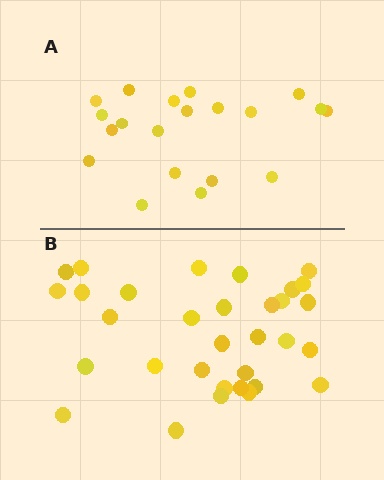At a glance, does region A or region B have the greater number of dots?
Region B (the bottom region) has more dots.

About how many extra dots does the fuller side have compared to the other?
Region B has roughly 12 or so more dots than region A.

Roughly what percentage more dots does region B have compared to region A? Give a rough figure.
About 60% more.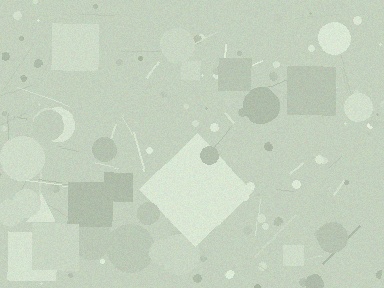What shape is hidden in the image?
A diamond is hidden in the image.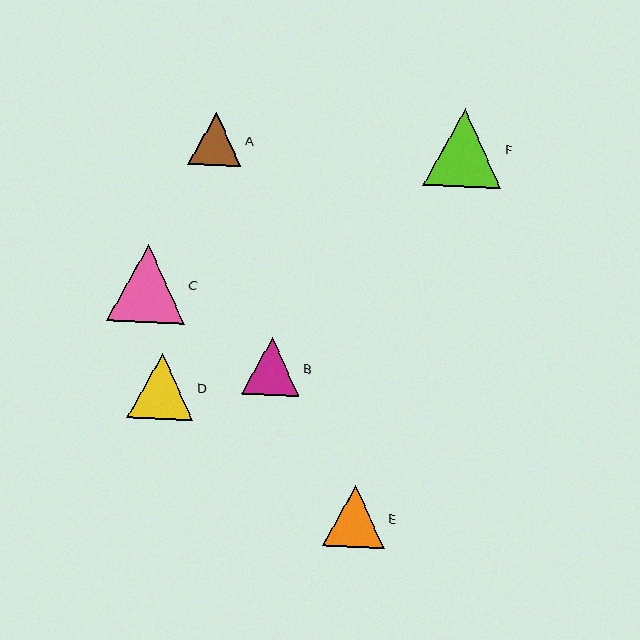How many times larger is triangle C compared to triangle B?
Triangle C is approximately 1.4 times the size of triangle B.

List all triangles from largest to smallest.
From largest to smallest: C, F, D, E, B, A.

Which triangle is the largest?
Triangle C is the largest with a size of approximately 78 pixels.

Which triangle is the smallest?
Triangle A is the smallest with a size of approximately 53 pixels.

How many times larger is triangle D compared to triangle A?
Triangle D is approximately 1.2 times the size of triangle A.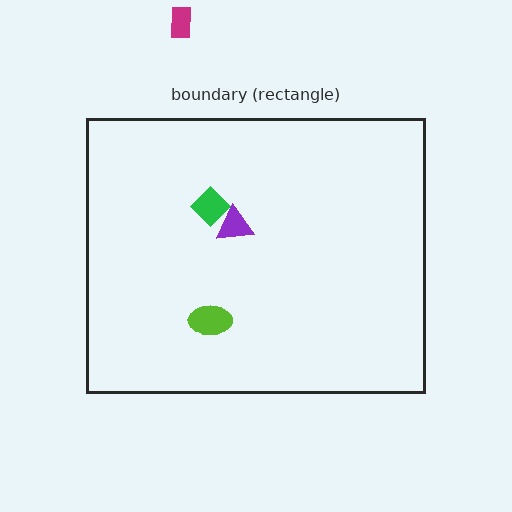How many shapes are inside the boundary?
3 inside, 1 outside.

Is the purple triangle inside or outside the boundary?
Inside.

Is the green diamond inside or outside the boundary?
Inside.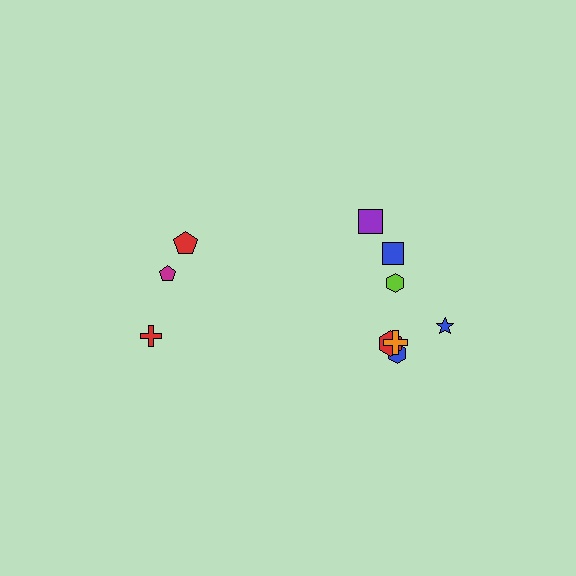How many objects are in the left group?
There are 3 objects.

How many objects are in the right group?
There are 7 objects.